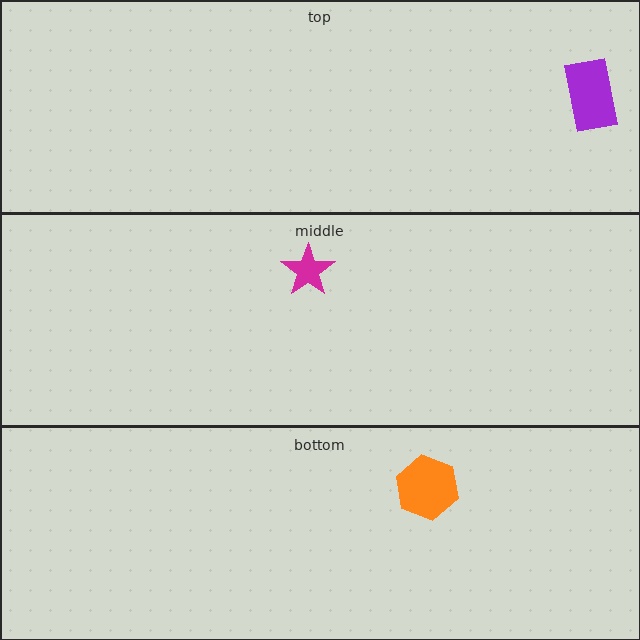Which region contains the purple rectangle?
The top region.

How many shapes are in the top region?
1.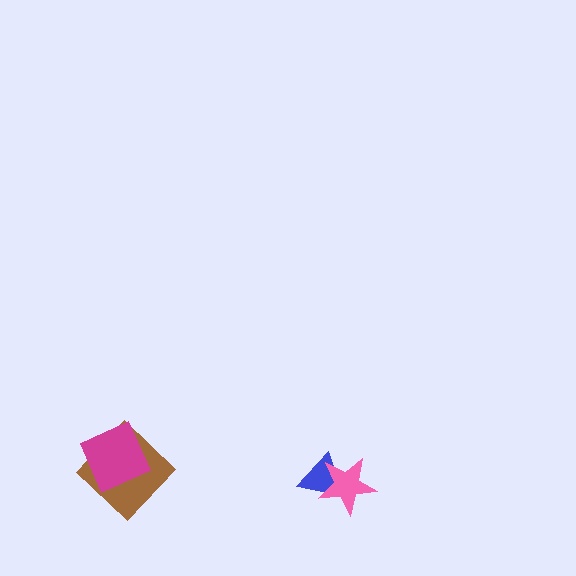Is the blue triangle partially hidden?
Yes, it is partially covered by another shape.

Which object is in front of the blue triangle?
The pink star is in front of the blue triangle.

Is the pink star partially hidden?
No, no other shape covers it.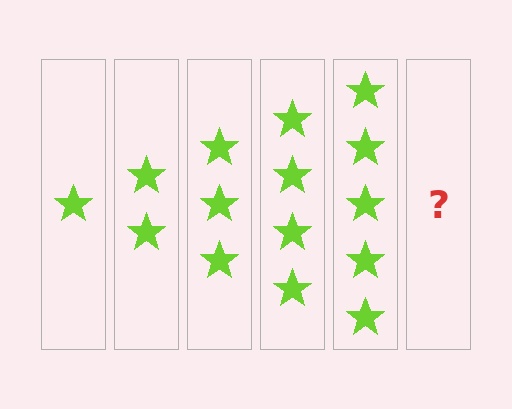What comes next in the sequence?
The next element should be 6 stars.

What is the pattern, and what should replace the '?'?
The pattern is that each step adds one more star. The '?' should be 6 stars.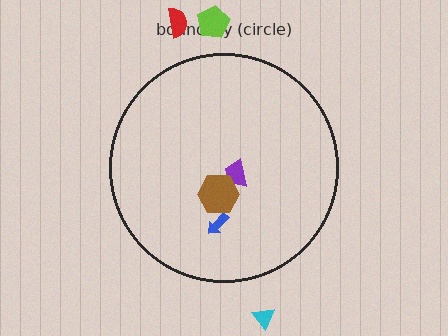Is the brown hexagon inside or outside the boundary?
Inside.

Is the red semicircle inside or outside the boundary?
Outside.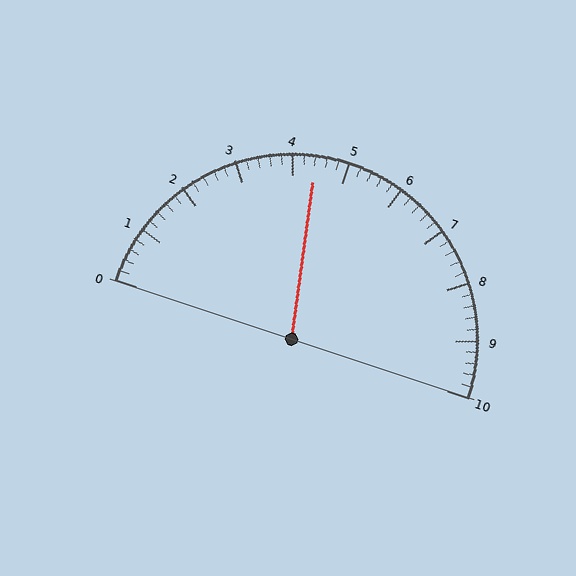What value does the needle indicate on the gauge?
The needle indicates approximately 4.4.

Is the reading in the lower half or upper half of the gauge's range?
The reading is in the lower half of the range (0 to 10).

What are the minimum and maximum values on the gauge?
The gauge ranges from 0 to 10.